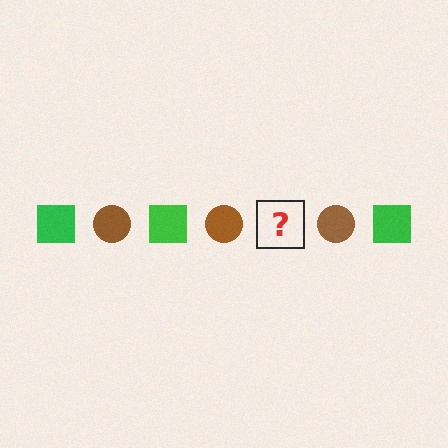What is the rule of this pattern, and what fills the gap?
The rule is that the pattern alternates between green square and brown circle. The gap should be filled with a green square.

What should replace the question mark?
The question mark should be replaced with a green square.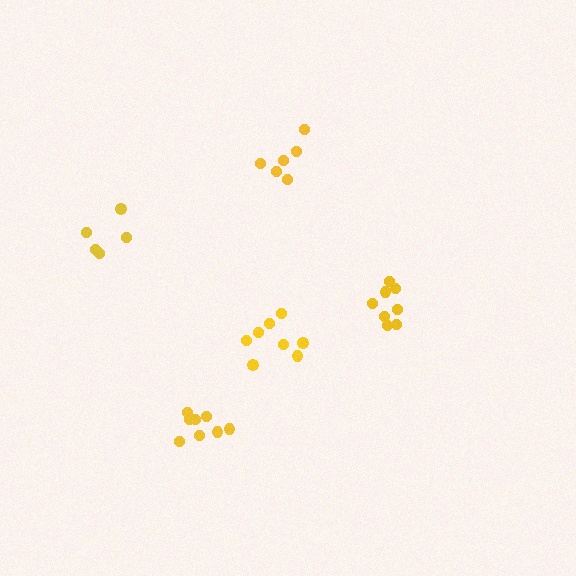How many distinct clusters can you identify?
There are 5 distinct clusters.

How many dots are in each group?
Group 1: 8 dots, Group 2: 6 dots, Group 3: 8 dots, Group 4: 5 dots, Group 5: 8 dots (35 total).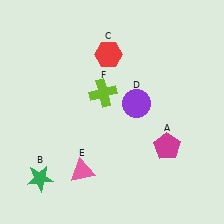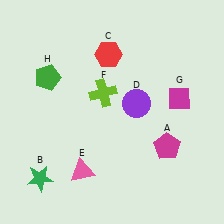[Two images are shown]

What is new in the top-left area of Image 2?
A green pentagon (H) was added in the top-left area of Image 2.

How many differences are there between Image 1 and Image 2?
There are 2 differences between the two images.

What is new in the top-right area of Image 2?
A magenta diamond (G) was added in the top-right area of Image 2.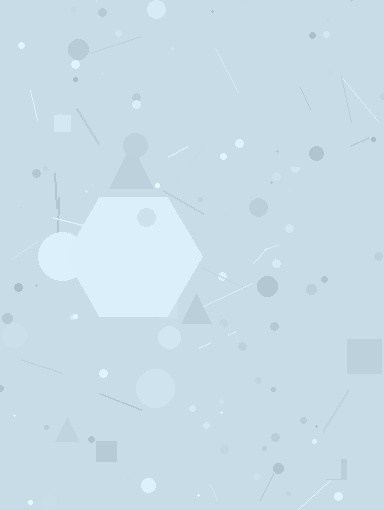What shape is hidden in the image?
A hexagon is hidden in the image.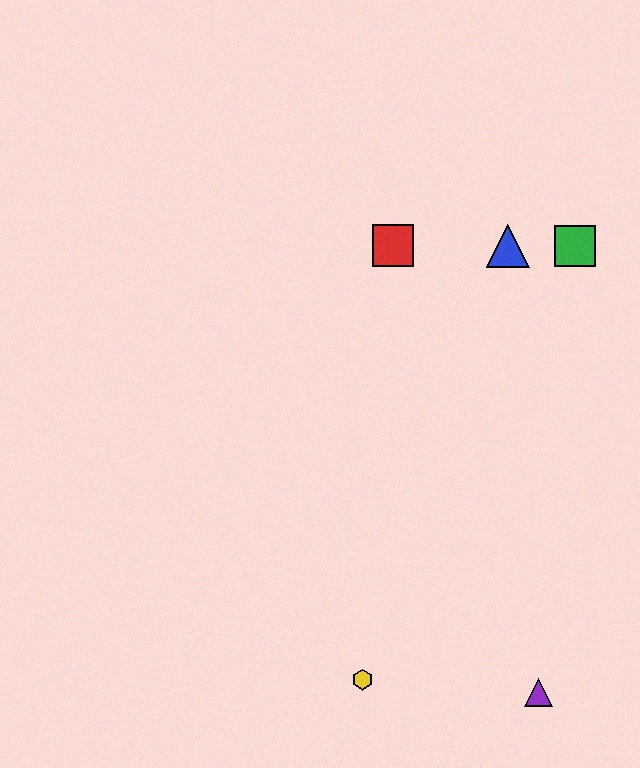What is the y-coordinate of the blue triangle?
The blue triangle is at y≈246.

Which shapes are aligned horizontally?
The red square, the blue triangle, the green square are aligned horizontally.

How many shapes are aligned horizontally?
3 shapes (the red square, the blue triangle, the green square) are aligned horizontally.